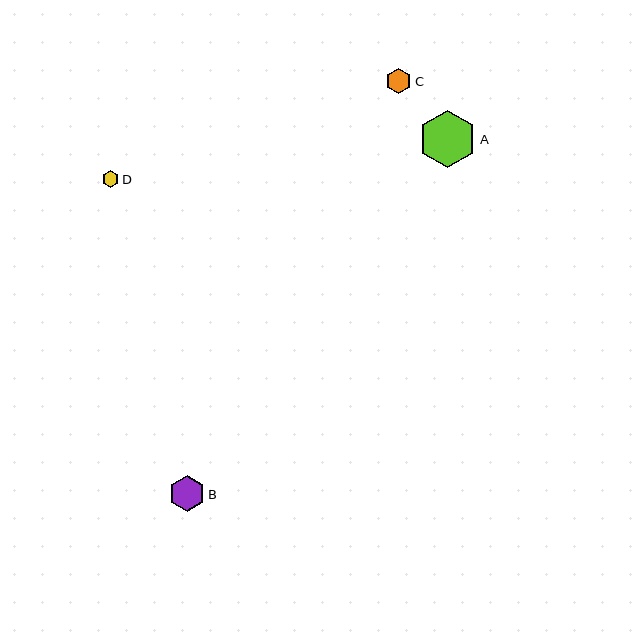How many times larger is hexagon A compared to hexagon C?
Hexagon A is approximately 2.2 times the size of hexagon C.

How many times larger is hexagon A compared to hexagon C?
Hexagon A is approximately 2.2 times the size of hexagon C.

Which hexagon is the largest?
Hexagon A is the largest with a size of approximately 58 pixels.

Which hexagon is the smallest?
Hexagon D is the smallest with a size of approximately 17 pixels.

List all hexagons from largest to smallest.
From largest to smallest: A, B, C, D.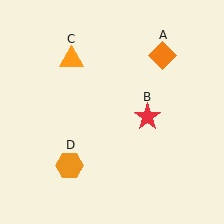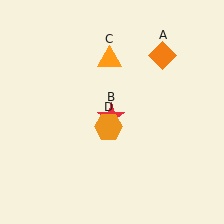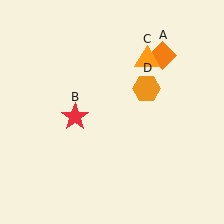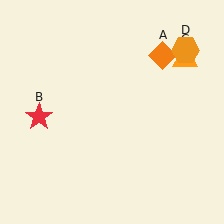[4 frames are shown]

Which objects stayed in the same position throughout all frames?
Orange diamond (object A) remained stationary.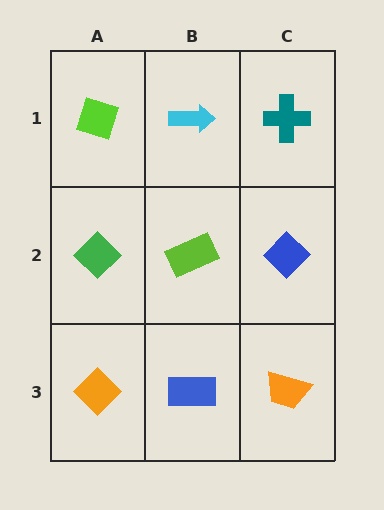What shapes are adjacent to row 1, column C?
A blue diamond (row 2, column C), a cyan arrow (row 1, column B).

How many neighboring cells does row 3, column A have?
2.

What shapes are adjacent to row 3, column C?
A blue diamond (row 2, column C), a blue rectangle (row 3, column B).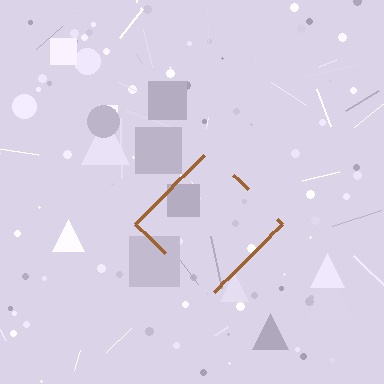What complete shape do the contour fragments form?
The contour fragments form a diamond.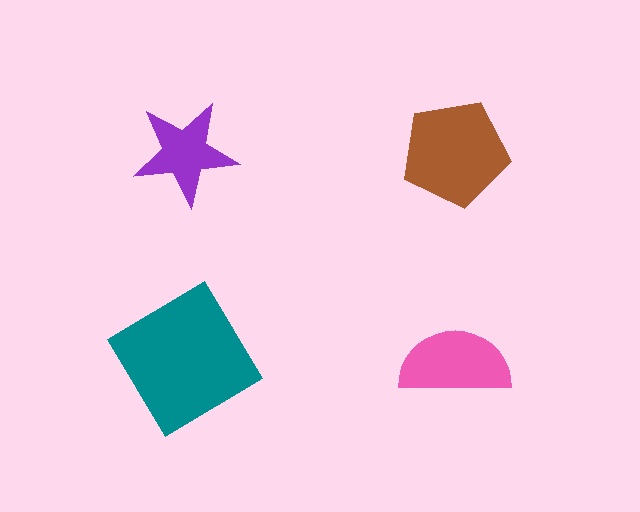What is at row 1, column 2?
A brown pentagon.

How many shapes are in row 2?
2 shapes.